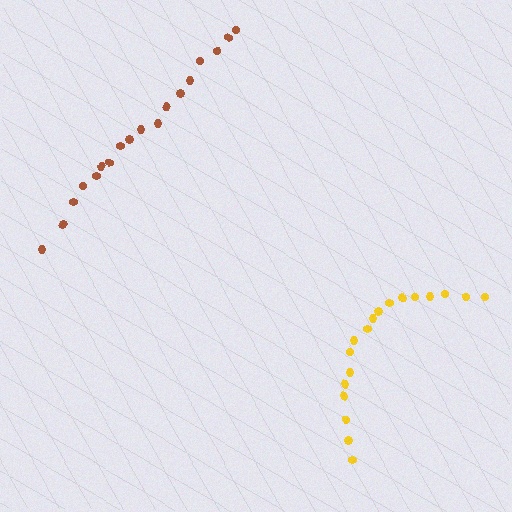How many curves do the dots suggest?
There are 2 distinct paths.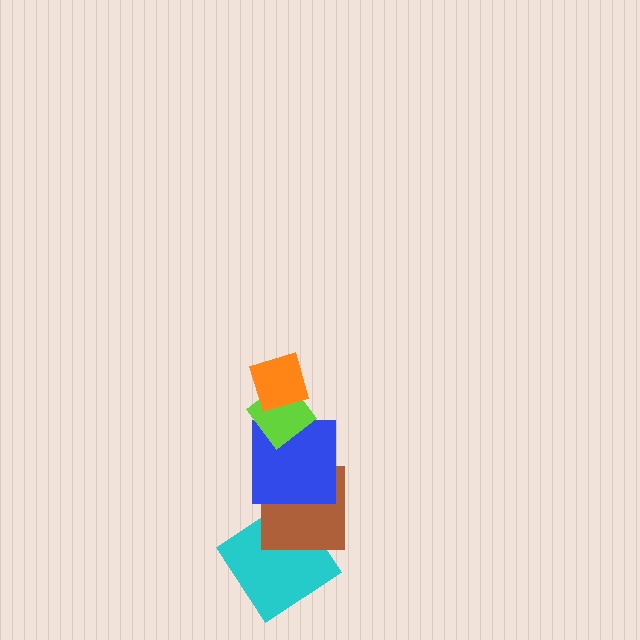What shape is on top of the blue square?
The lime diamond is on top of the blue square.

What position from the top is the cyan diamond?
The cyan diamond is 5th from the top.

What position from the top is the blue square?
The blue square is 3rd from the top.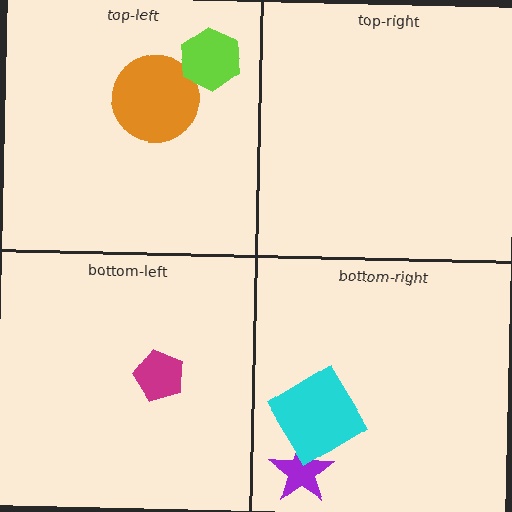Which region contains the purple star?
The bottom-right region.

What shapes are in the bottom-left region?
The magenta pentagon.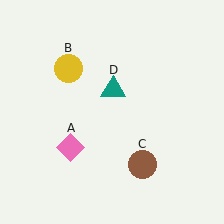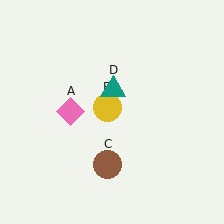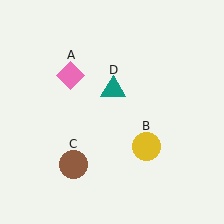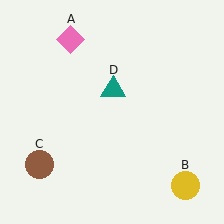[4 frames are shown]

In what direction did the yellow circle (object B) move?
The yellow circle (object B) moved down and to the right.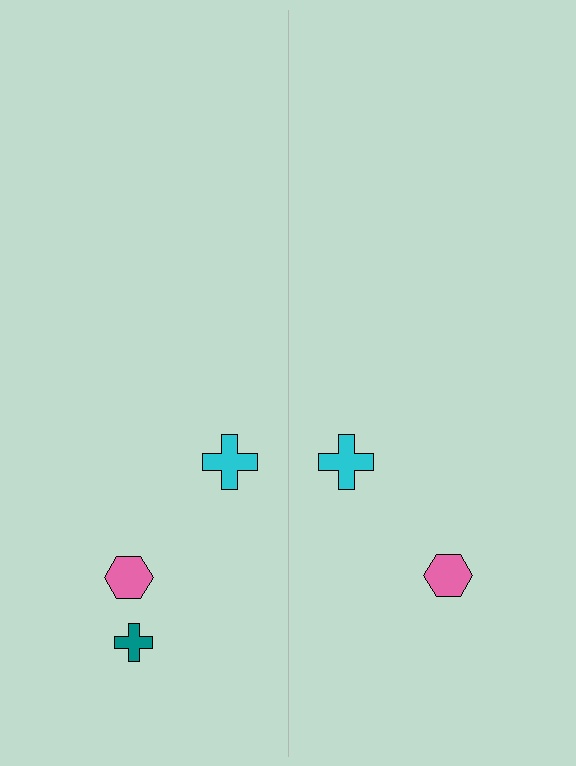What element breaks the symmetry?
A teal cross is missing from the right side.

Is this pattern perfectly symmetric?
No, the pattern is not perfectly symmetric. A teal cross is missing from the right side.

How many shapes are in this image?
There are 5 shapes in this image.